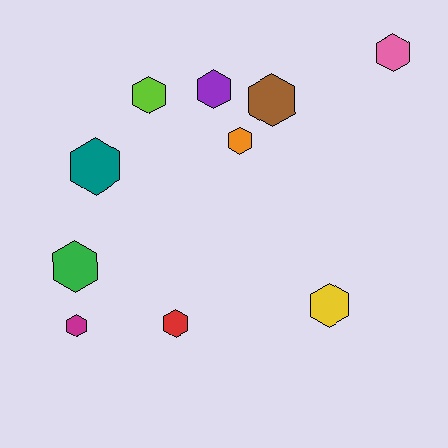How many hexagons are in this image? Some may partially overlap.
There are 10 hexagons.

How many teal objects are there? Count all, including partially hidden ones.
There is 1 teal object.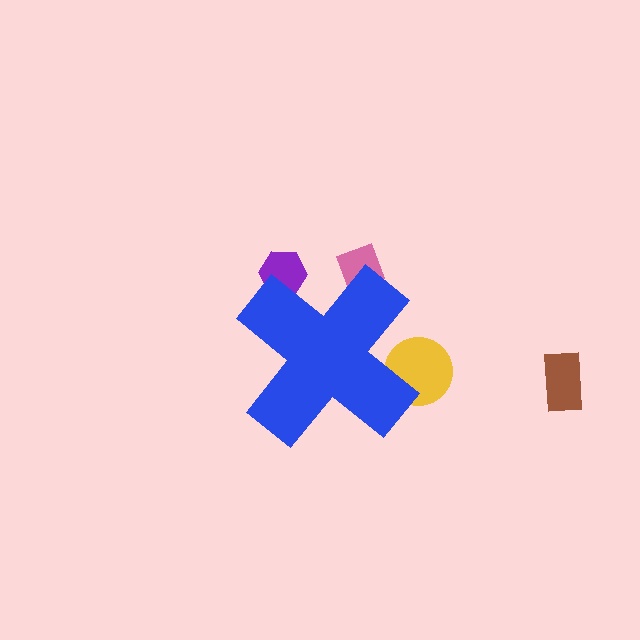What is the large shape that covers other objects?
A blue cross.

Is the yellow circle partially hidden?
Yes, the yellow circle is partially hidden behind the blue cross.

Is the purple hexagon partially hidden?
Yes, the purple hexagon is partially hidden behind the blue cross.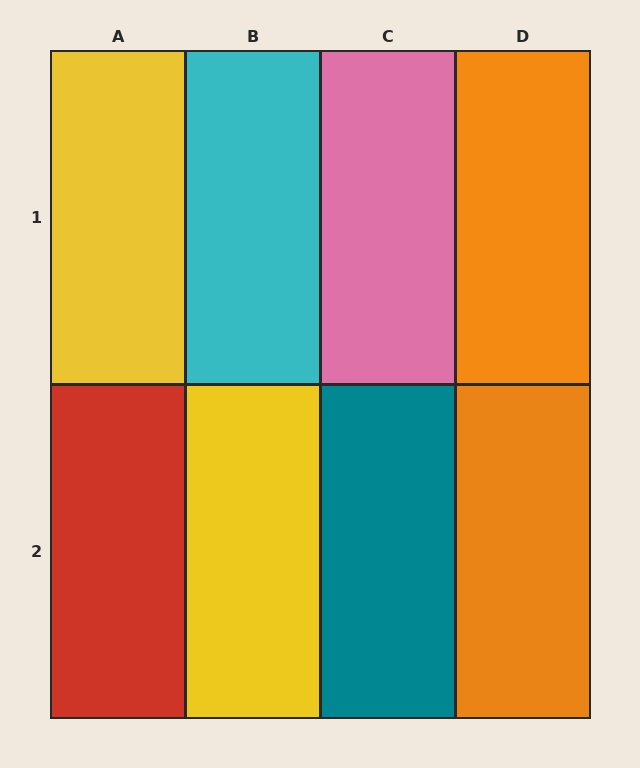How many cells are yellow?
2 cells are yellow.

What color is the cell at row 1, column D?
Orange.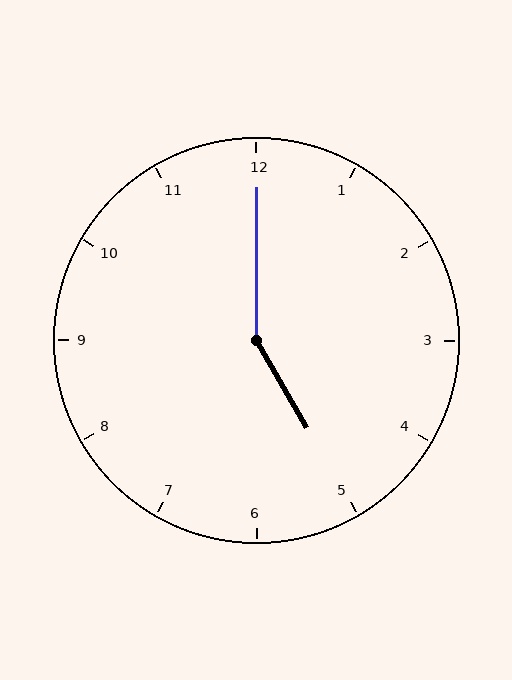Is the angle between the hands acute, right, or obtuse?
It is obtuse.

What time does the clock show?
5:00.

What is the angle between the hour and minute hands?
Approximately 150 degrees.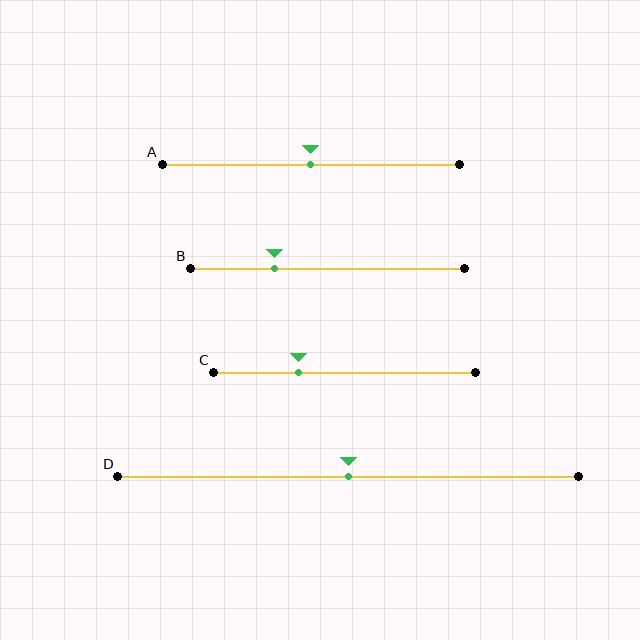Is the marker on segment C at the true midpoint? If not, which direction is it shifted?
No, the marker on segment C is shifted to the left by about 18% of the segment length.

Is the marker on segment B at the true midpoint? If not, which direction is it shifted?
No, the marker on segment B is shifted to the left by about 19% of the segment length.